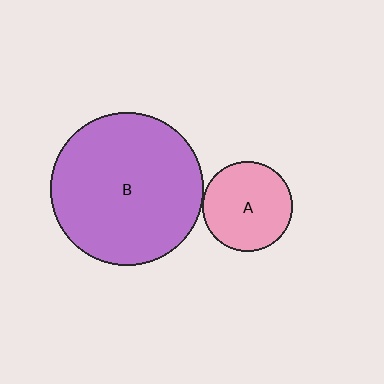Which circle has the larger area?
Circle B (purple).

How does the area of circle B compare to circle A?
Approximately 2.9 times.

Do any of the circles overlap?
No, none of the circles overlap.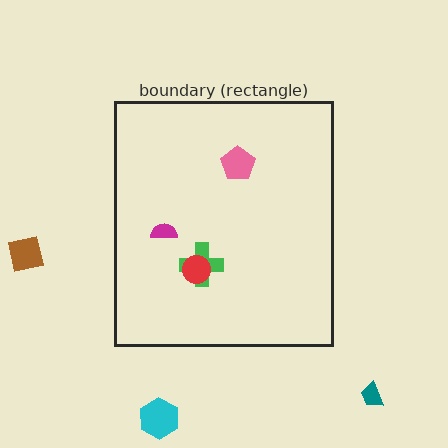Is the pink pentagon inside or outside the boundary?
Inside.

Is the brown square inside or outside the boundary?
Outside.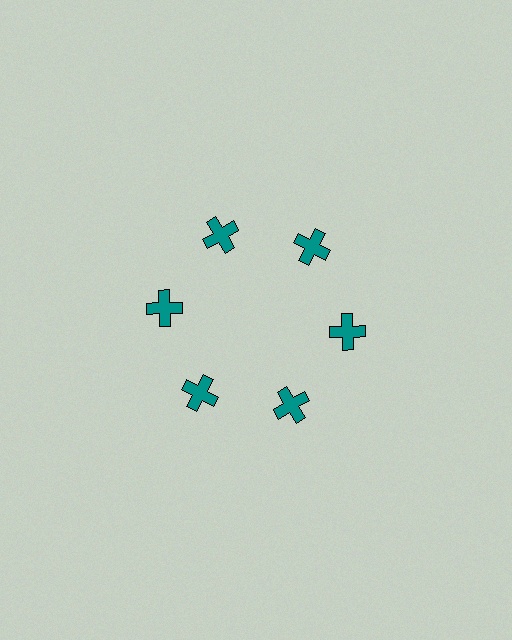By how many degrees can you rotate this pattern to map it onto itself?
The pattern maps onto itself every 60 degrees of rotation.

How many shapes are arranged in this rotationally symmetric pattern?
There are 6 shapes, arranged in 6 groups of 1.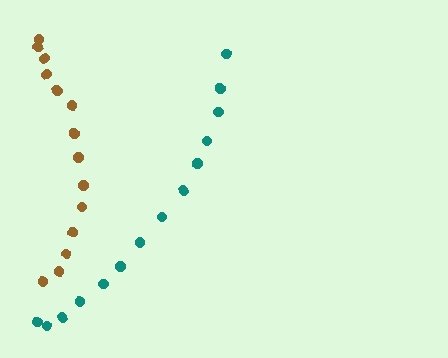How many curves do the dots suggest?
There are 2 distinct paths.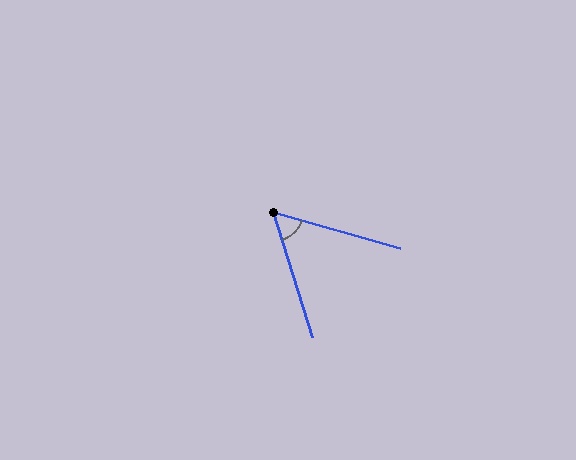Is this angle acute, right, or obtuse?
It is acute.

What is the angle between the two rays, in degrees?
Approximately 57 degrees.